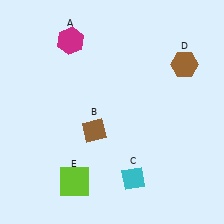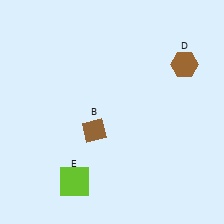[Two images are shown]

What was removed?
The cyan diamond (C), the magenta hexagon (A) were removed in Image 2.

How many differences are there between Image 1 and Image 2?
There are 2 differences between the two images.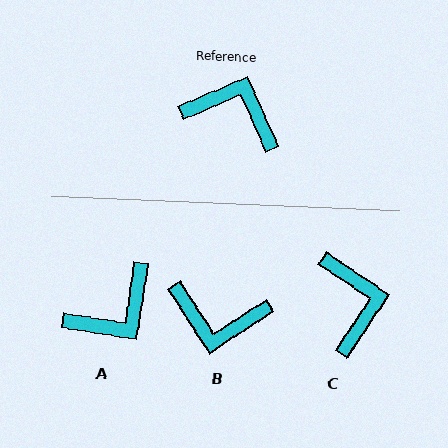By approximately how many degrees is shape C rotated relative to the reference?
Approximately 57 degrees clockwise.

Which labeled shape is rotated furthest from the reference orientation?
B, about 171 degrees away.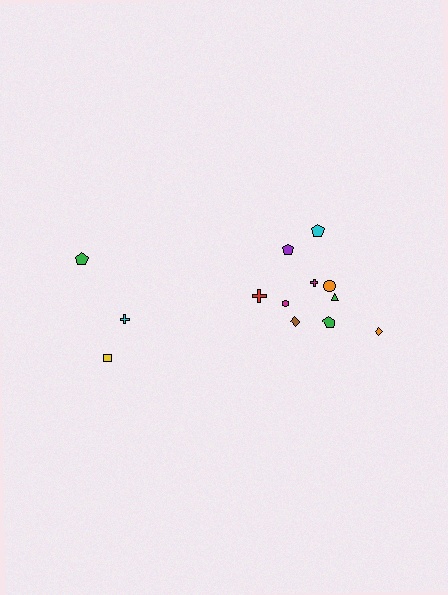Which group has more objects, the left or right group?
The right group.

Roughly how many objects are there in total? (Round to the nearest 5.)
Roughly 15 objects in total.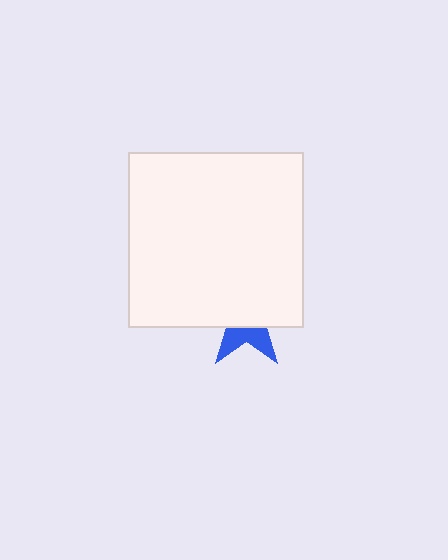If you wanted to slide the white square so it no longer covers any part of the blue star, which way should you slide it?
Slide it up — that is the most direct way to separate the two shapes.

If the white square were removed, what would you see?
You would see the complete blue star.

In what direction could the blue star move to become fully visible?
The blue star could move down. That would shift it out from behind the white square entirely.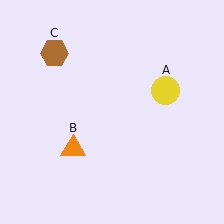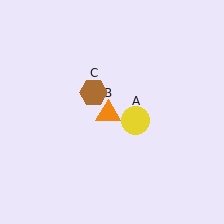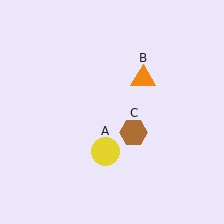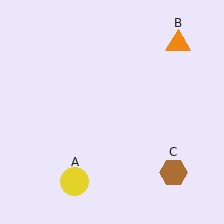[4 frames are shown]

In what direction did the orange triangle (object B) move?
The orange triangle (object B) moved up and to the right.